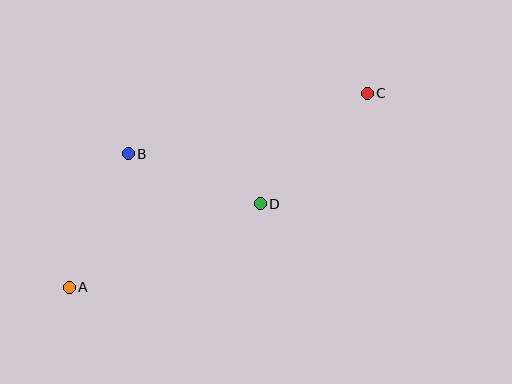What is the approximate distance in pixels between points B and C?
The distance between B and C is approximately 247 pixels.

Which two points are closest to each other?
Points B and D are closest to each other.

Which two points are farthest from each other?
Points A and C are farthest from each other.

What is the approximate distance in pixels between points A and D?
The distance between A and D is approximately 209 pixels.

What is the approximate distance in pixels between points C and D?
The distance between C and D is approximately 154 pixels.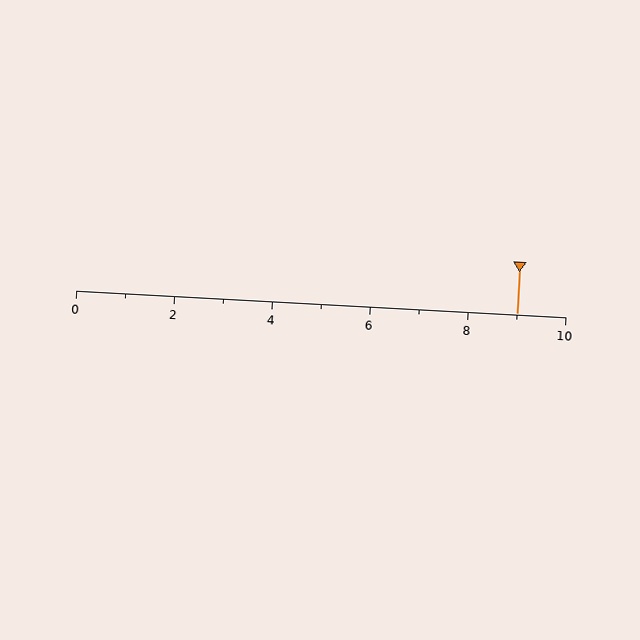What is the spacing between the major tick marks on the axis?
The major ticks are spaced 2 apart.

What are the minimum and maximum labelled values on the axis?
The axis runs from 0 to 10.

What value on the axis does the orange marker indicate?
The marker indicates approximately 9.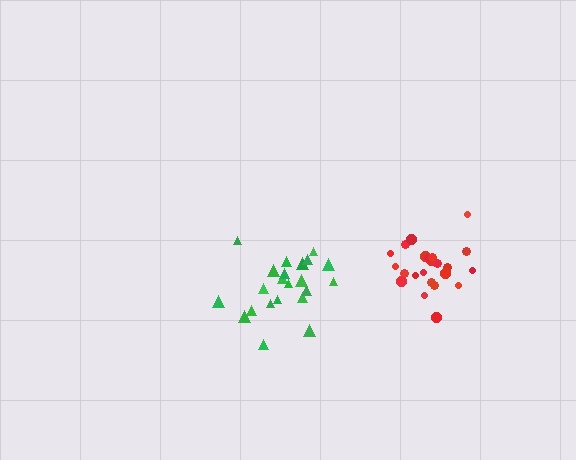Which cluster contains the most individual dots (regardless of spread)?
Red (24).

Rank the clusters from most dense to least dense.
red, green.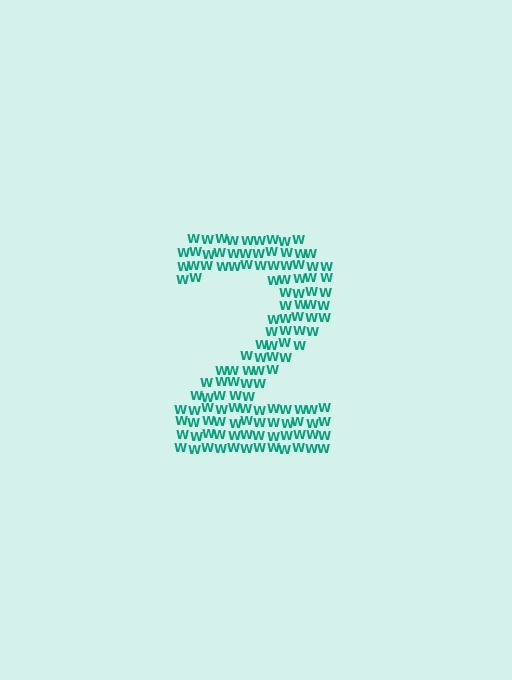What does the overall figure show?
The overall figure shows the digit 2.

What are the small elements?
The small elements are letter W's.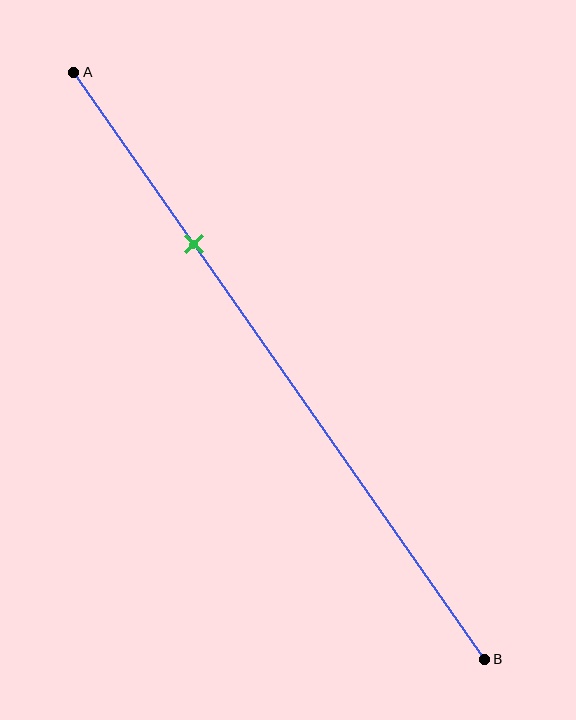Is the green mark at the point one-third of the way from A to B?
No, the mark is at about 30% from A, not at the 33% one-third point.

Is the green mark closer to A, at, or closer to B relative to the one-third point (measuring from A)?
The green mark is closer to point A than the one-third point of segment AB.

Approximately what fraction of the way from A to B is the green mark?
The green mark is approximately 30% of the way from A to B.